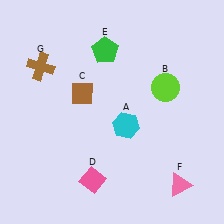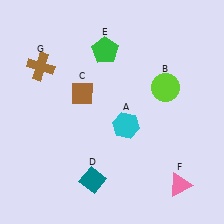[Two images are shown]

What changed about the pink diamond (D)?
In Image 1, D is pink. In Image 2, it changed to teal.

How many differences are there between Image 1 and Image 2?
There is 1 difference between the two images.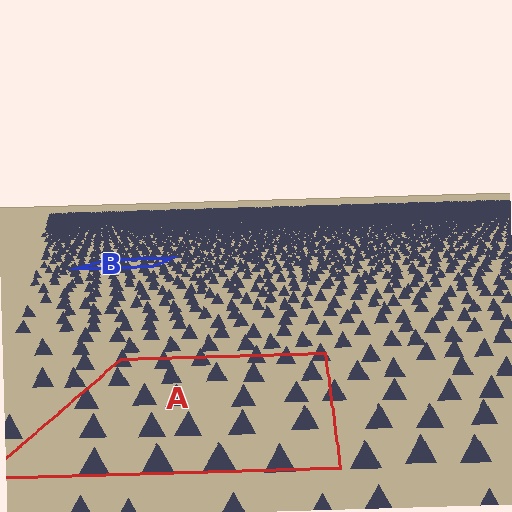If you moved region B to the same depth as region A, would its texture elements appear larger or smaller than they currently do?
They would appear larger. At a closer depth, the same texture elements are projected at a bigger on-screen size.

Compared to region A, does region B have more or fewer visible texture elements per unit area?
Region B has more texture elements per unit area — they are packed more densely because it is farther away.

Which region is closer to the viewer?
Region A is closer. The texture elements there are larger and more spread out.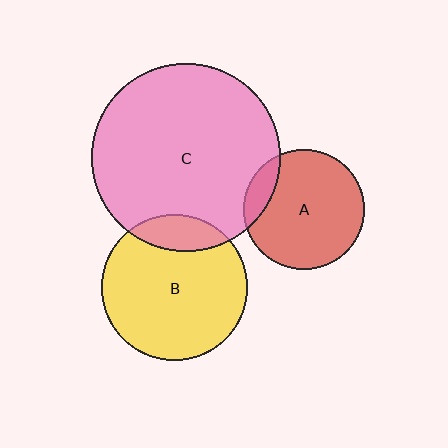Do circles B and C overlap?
Yes.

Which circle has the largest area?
Circle C (pink).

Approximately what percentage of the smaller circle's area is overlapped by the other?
Approximately 15%.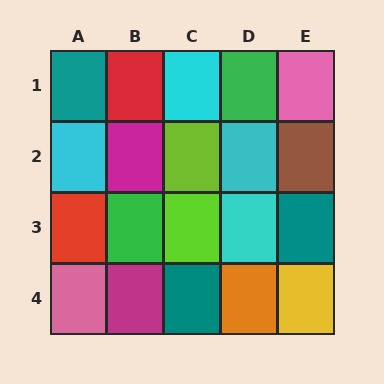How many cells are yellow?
1 cell is yellow.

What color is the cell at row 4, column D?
Orange.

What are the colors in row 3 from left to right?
Red, green, lime, cyan, teal.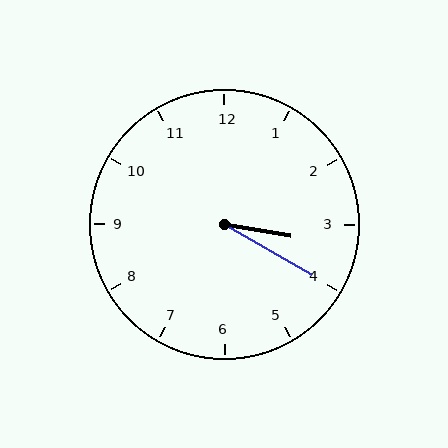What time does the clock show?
3:20.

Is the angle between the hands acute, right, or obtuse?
It is acute.